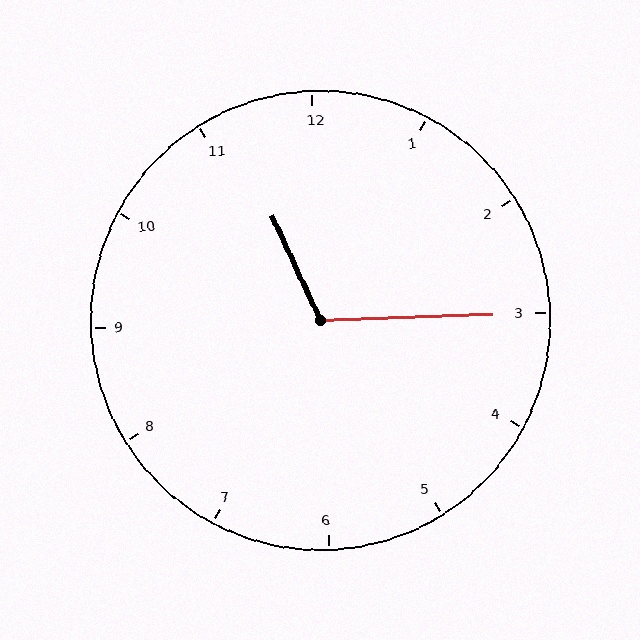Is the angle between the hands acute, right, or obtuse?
It is obtuse.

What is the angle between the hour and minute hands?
Approximately 112 degrees.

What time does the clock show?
11:15.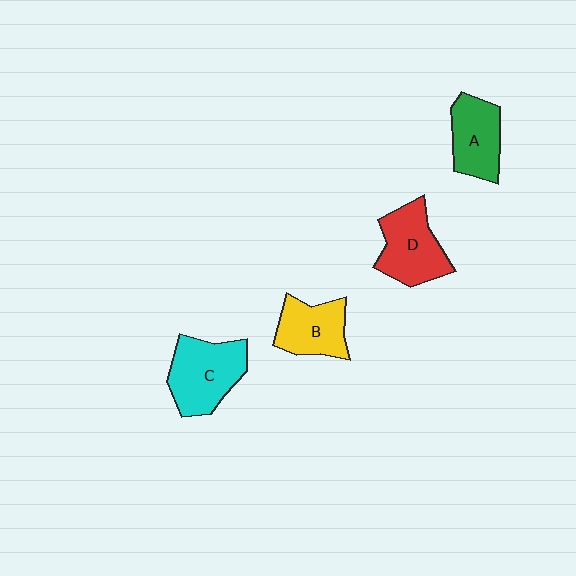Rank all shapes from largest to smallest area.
From largest to smallest: C (cyan), D (red), A (green), B (yellow).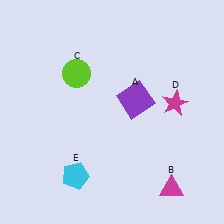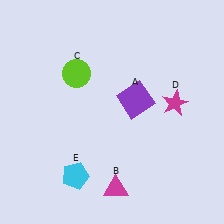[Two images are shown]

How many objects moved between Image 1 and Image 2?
1 object moved between the two images.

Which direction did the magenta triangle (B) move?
The magenta triangle (B) moved left.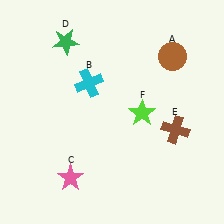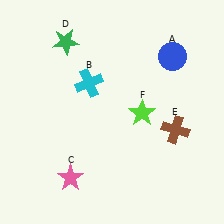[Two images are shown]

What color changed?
The circle (A) changed from brown in Image 1 to blue in Image 2.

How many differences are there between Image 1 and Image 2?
There is 1 difference between the two images.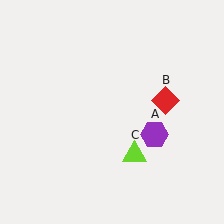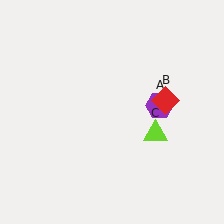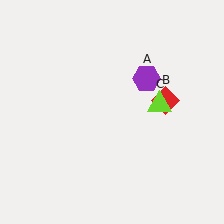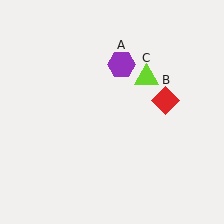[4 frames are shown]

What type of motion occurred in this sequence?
The purple hexagon (object A), lime triangle (object C) rotated counterclockwise around the center of the scene.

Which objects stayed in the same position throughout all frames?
Red diamond (object B) remained stationary.